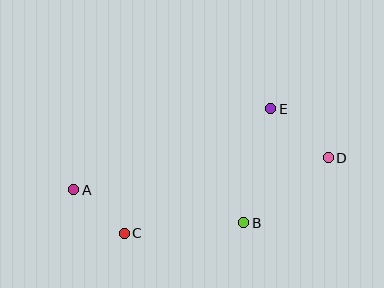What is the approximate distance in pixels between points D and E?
The distance between D and E is approximately 76 pixels.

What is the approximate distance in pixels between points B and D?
The distance between B and D is approximately 107 pixels.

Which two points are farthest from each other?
Points A and D are farthest from each other.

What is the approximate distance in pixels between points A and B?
The distance between A and B is approximately 173 pixels.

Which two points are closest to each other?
Points A and C are closest to each other.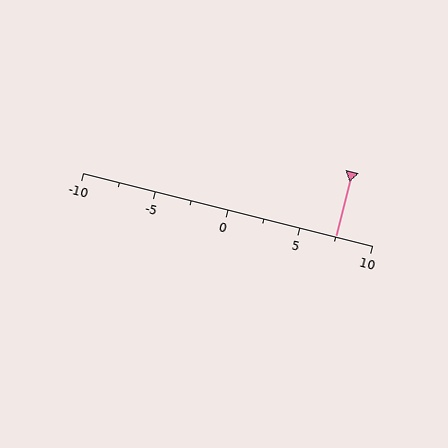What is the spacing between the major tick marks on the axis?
The major ticks are spaced 5 apart.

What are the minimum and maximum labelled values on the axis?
The axis runs from -10 to 10.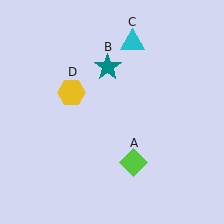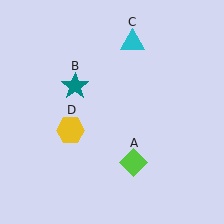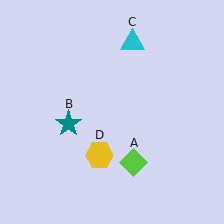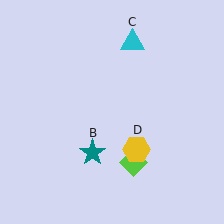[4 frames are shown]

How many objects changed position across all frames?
2 objects changed position: teal star (object B), yellow hexagon (object D).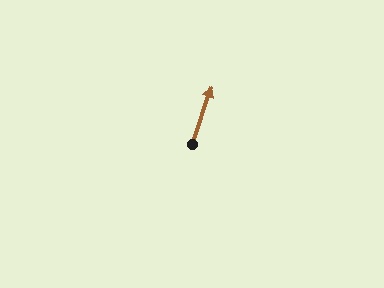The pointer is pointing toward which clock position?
Roughly 1 o'clock.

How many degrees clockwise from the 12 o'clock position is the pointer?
Approximately 19 degrees.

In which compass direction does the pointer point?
North.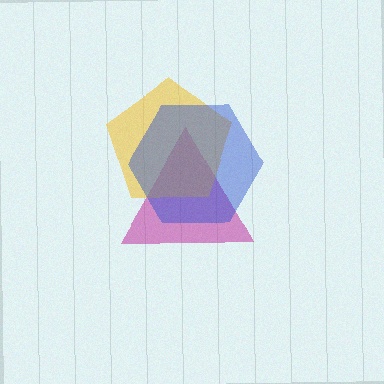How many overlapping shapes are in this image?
There are 3 overlapping shapes in the image.